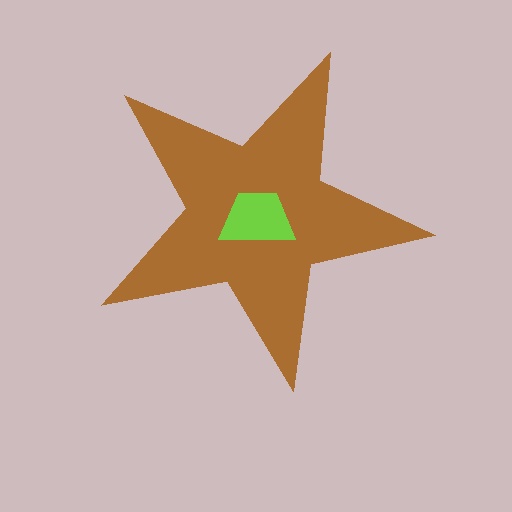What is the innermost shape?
The lime trapezoid.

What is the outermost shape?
The brown star.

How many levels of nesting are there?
2.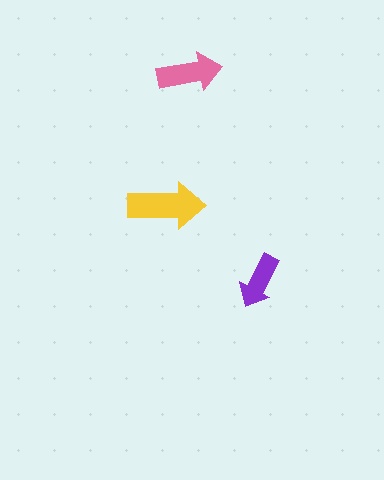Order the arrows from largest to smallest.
the yellow one, the pink one, the purple one.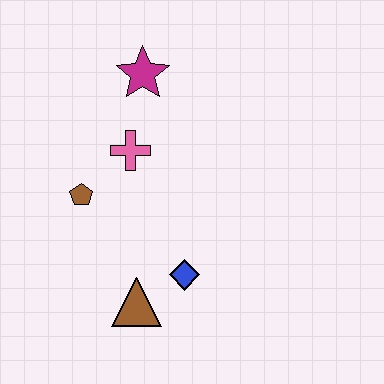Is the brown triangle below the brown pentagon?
Yes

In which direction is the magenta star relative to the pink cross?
The magenta star is above the pink cross.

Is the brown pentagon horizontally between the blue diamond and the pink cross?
No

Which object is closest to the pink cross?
The brown pentagon is closest to the pink cross.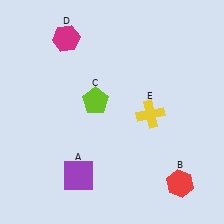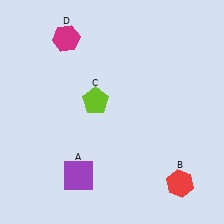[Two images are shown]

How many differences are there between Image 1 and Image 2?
There is 1 difference between the two images.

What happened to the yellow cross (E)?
The yellow cross (E) was removed in Image 2. It was in the bottom-right area of Image 1.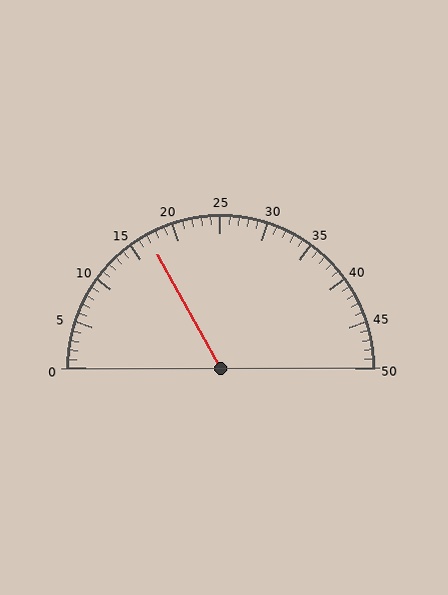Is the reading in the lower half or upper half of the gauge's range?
The reading is in the lower half of the range (0 to 50).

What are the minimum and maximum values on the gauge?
The gauge ranges from 0 to 50.